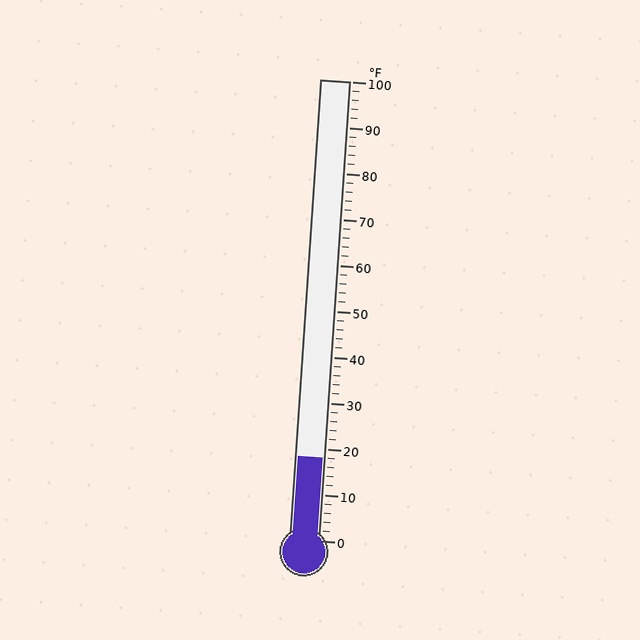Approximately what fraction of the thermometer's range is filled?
The thermometer is filled to approximately 20% of its range.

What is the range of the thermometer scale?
The thermometer scale ranges from 0°F to 100°F.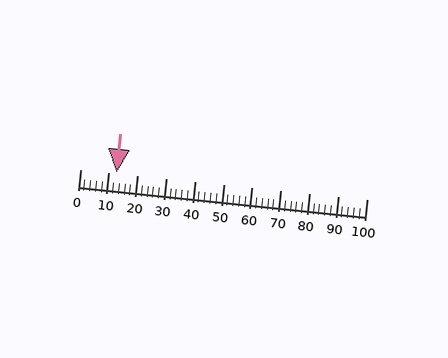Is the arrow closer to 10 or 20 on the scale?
The arrow is closer to 10.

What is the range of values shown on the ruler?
The ruler shows values from 0 to 100.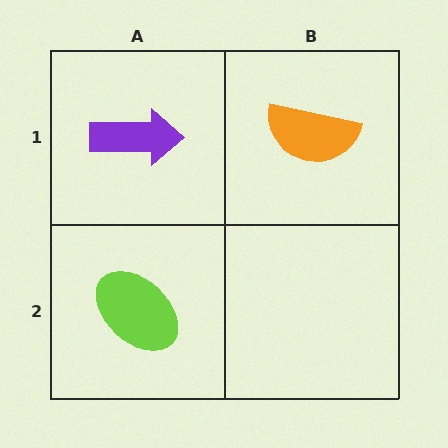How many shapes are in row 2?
1 shape.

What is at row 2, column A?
A lime ellipse.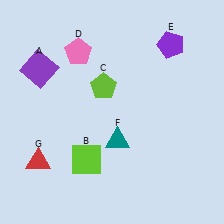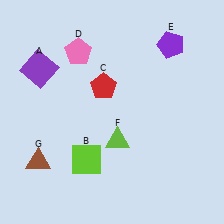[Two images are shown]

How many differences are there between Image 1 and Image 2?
There are 3 differences between the two images.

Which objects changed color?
C changed from lime to red. F changed from teal to lime. G changed from red to brown.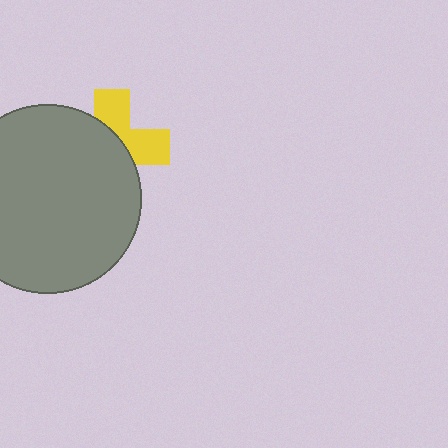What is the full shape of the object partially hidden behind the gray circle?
The partially hidden object is a yellow cross.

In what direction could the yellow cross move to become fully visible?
The yellow cross could move toward the upper-right. That would shift it out from behind the gray circle entirely.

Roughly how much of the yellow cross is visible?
A small part of it is visible (roughly 41%).